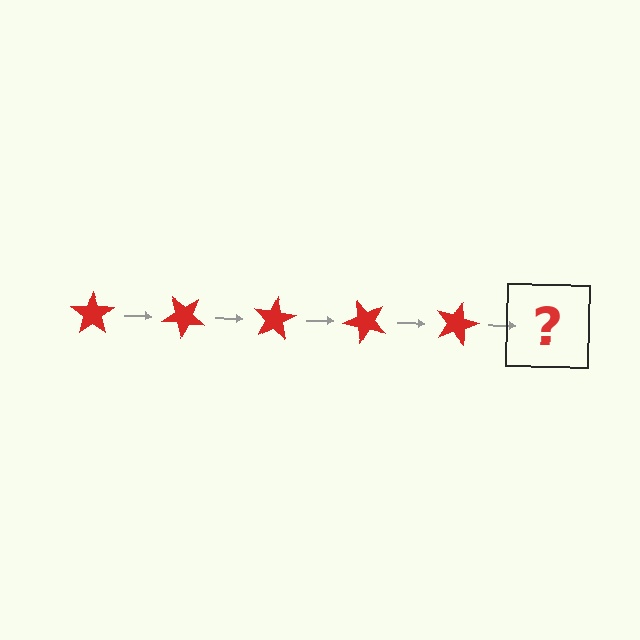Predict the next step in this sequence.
The next step is a red star rotated 200 degrees.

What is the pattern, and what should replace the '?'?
The pattern is that the star rotates 40 degrees each step. The '?' should be a red star rotated 200 degrees.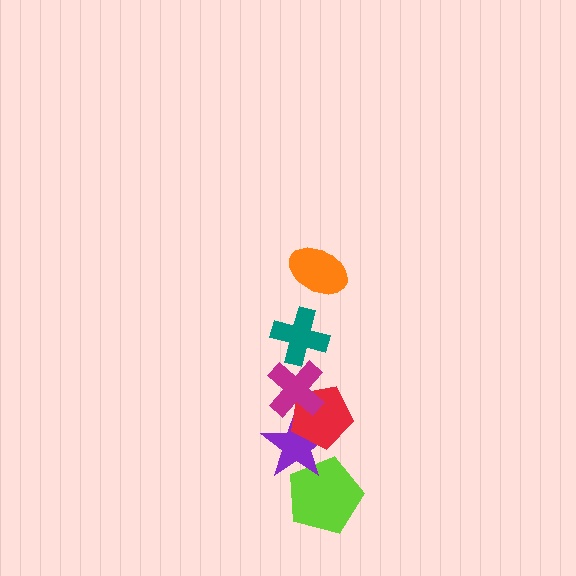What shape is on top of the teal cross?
The orange ellipse is on top of the teal cross.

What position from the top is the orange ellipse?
The orange ellipse is 1st from the top.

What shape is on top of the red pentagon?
The magenta cross is on top of the red pentagon.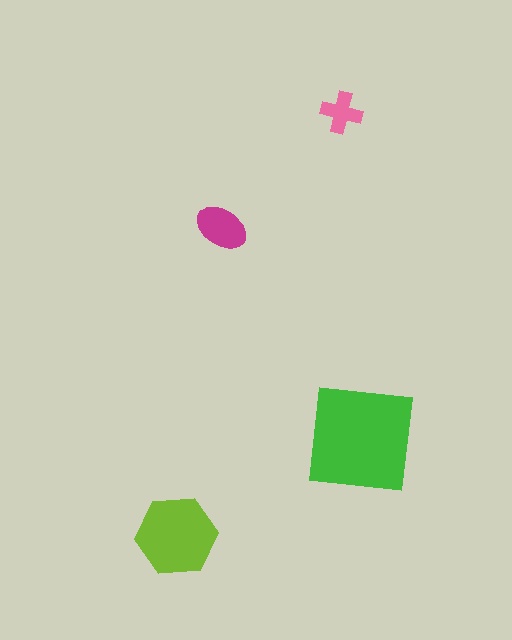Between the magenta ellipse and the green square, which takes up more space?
The green square.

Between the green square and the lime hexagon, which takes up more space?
The green square.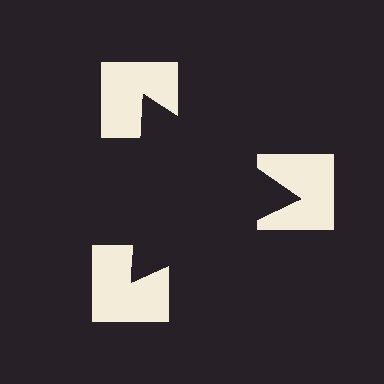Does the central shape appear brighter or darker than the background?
It typically appears slightly darker than the background, even though no actual brightness change is drawn.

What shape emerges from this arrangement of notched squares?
An illusory triangle — its edges are inferred from the aligned wedge cuts in the notched squares, not physically drawn.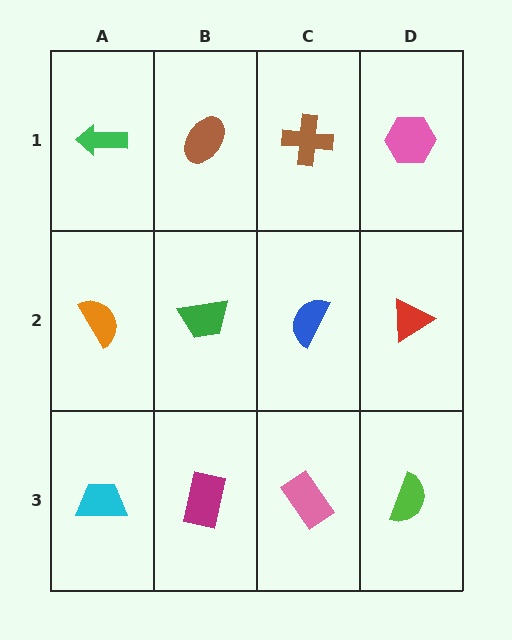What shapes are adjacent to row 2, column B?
A brown ellipse (row 1, column B), a magenta rectangle (row 3, column B), an orange semicircle (row 2, column A), a blue semicircle (row 2, column C).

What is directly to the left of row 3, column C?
A magenta rectangle.